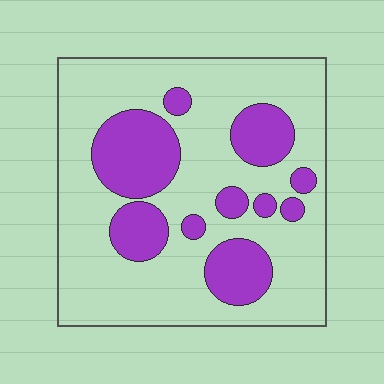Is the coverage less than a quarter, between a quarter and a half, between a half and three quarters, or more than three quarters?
Between a quarter and a half.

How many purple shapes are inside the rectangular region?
10.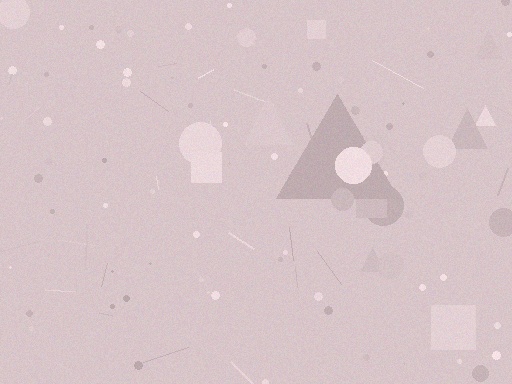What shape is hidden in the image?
A triangle is hidden in the image.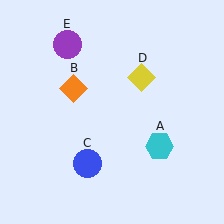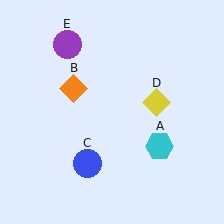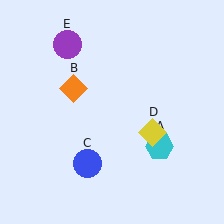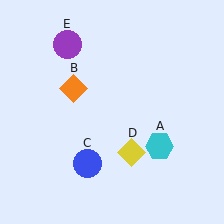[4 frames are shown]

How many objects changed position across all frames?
1 object changed position: yellow diamond (object D).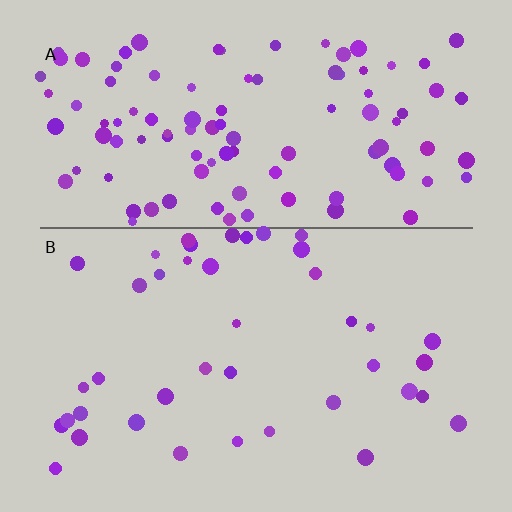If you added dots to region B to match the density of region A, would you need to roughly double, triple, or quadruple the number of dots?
Approximately triple.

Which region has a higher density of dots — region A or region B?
A (the top).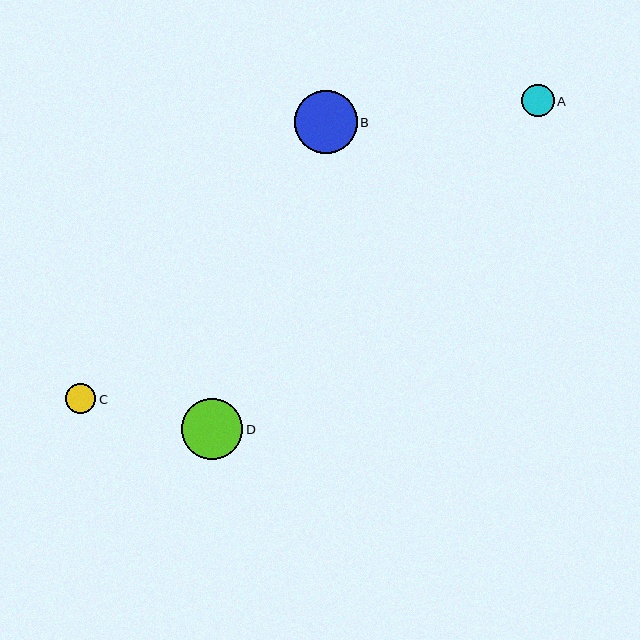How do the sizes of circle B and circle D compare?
Circle B and circle D are approximately the same size.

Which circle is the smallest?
Circle C is the smallest with a size of approximately 30 pixels.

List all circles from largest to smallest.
From largest to smallest: B, D, A, C.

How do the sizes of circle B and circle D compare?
Circle B and circle D are approximately the same size.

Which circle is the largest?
Circle B is the largest with a size of approximately 63 pixels.